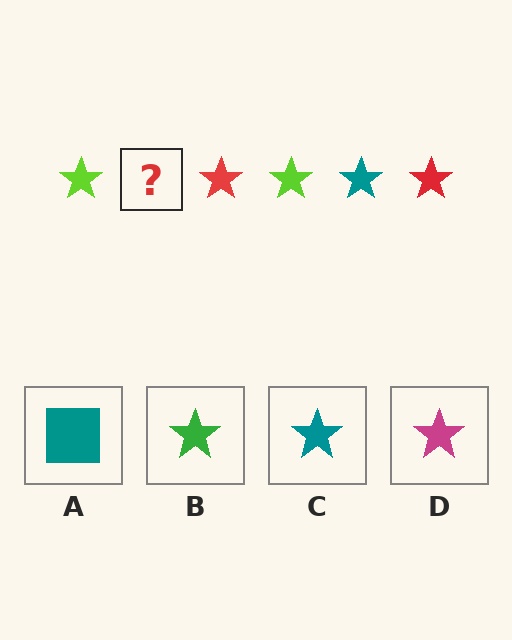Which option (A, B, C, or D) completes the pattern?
C.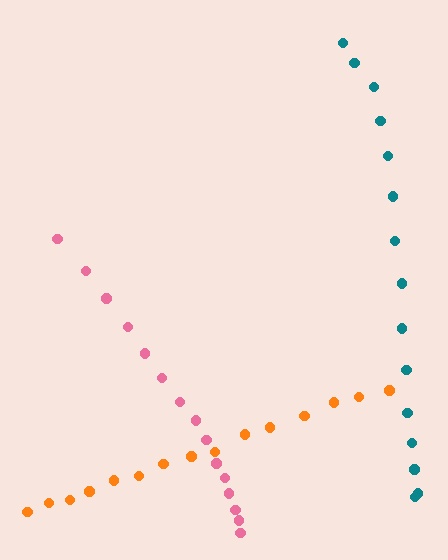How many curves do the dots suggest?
There are 3 distinct paths.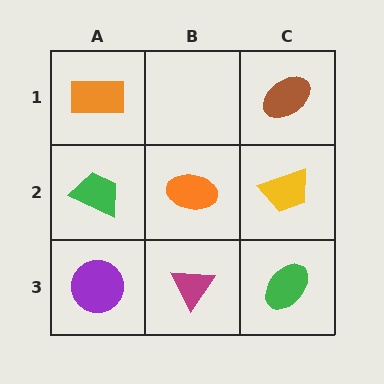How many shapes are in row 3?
3 shapes.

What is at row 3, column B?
A magenta triangle.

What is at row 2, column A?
A green trapezoid.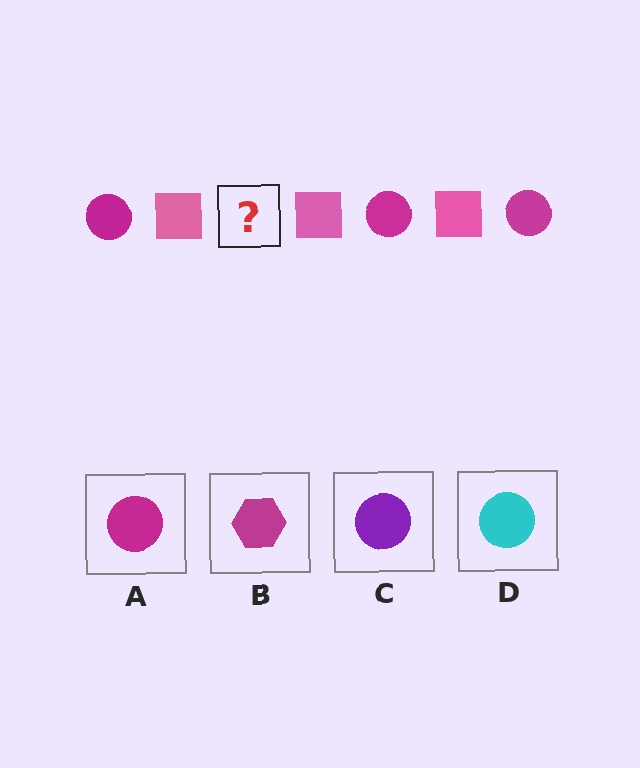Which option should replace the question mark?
Option A.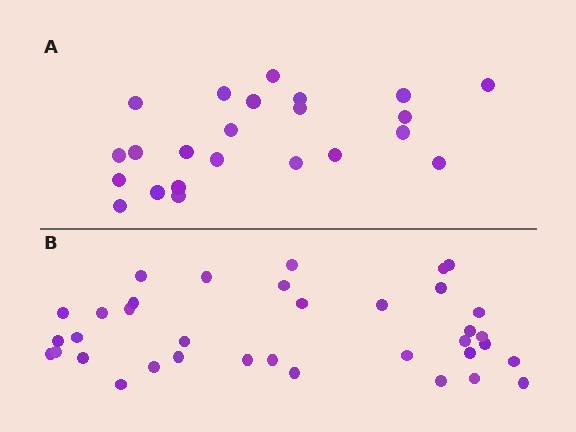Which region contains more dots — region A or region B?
Region B (the bottom region) has more dots.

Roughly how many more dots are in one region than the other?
Region B has approximately 15 more dots than region A.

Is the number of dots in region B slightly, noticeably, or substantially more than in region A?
Region B has substantially more. The ratio is roughly 1.6 to 1.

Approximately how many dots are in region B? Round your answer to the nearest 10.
About 40 dots. (The exact count is 36, which rounds to 40.)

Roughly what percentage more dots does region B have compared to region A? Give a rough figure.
About 55% more.